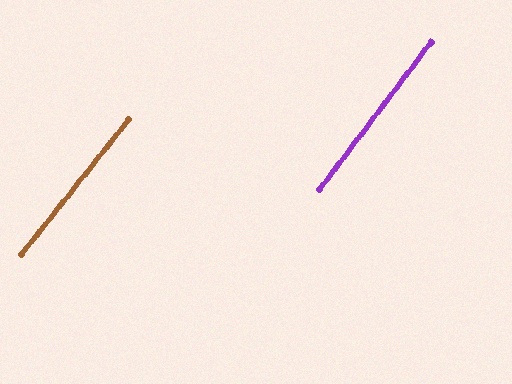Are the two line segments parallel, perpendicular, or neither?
Parallel — their directions differ by only 1.3°.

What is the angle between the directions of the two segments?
Approximately 1 degree.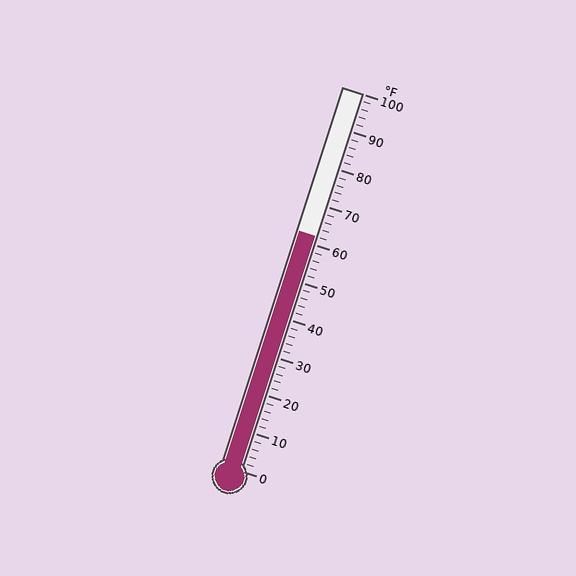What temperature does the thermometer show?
The thermometer shows approximately 62°F.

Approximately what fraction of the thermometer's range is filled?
The thermometer is filled to approximately 60% of its range.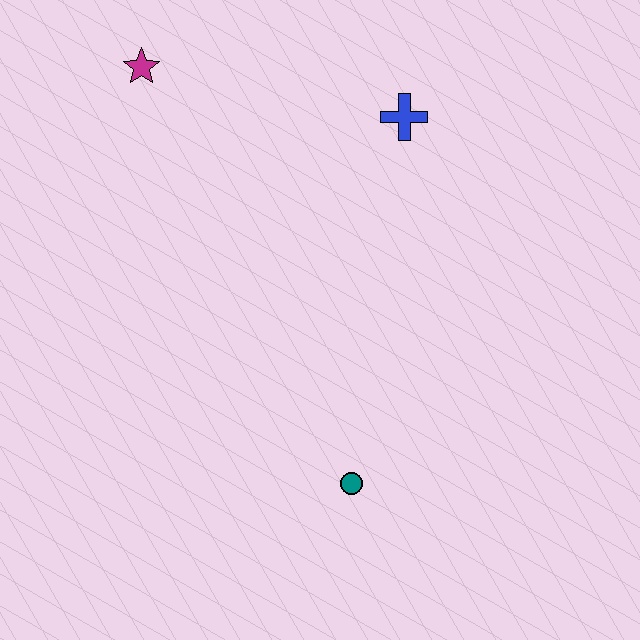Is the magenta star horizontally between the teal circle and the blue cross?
No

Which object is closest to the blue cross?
The magenta star is closest to the blue cross.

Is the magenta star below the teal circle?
No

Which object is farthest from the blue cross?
The teal circle is farthest from the blue cross.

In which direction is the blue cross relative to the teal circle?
The blue cross is above the teal circle.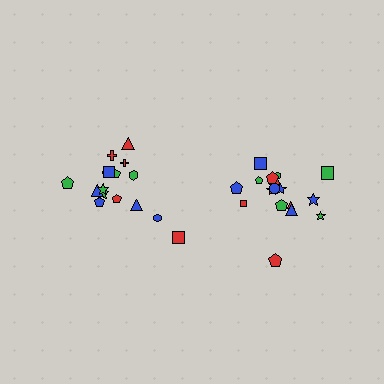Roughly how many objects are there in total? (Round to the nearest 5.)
Roughly 35 objects in total.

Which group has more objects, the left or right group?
The right group.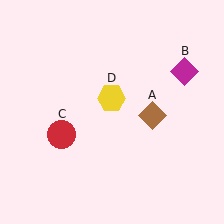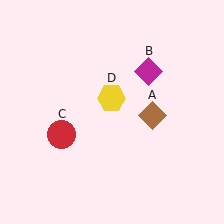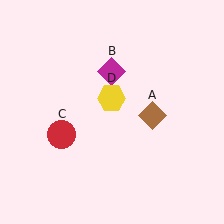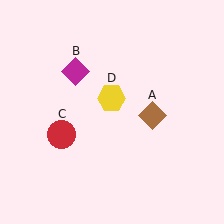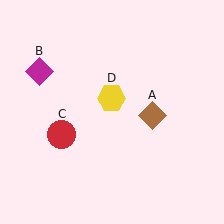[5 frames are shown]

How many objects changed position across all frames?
1 object changed position: magenta diamond (object B).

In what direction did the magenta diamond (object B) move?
The magenta diamond (object B) moved left.